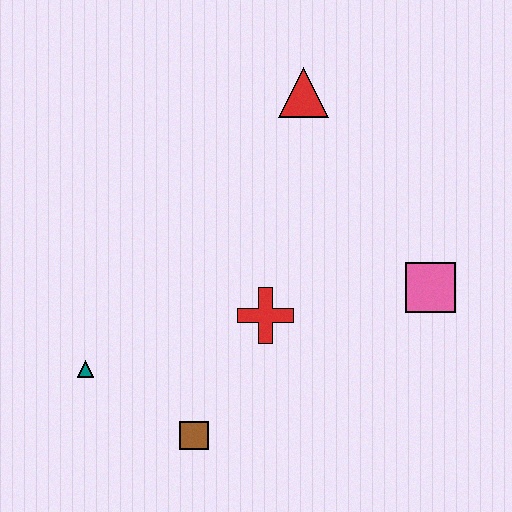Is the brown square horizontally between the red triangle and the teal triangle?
Yes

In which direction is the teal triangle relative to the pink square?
The teal triangle is to the left of the pink square.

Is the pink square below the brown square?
No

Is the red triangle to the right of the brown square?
Yes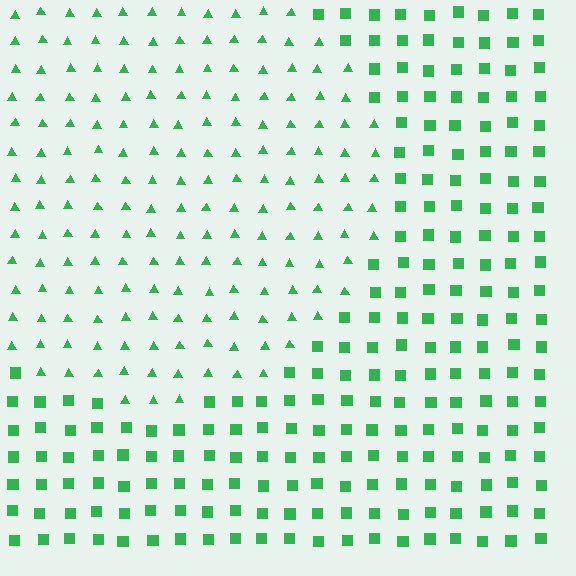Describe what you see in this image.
The image is filled with small green elements arranged in a uniform grid. A circle-shaped region contains triangles, while the surrounding area contains squares. The boundary is defined purely by the change in element shape.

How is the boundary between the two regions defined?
The boundary is defined by a change in element shape: triangles inside vs. squares outside. All elements share the same color and spacing.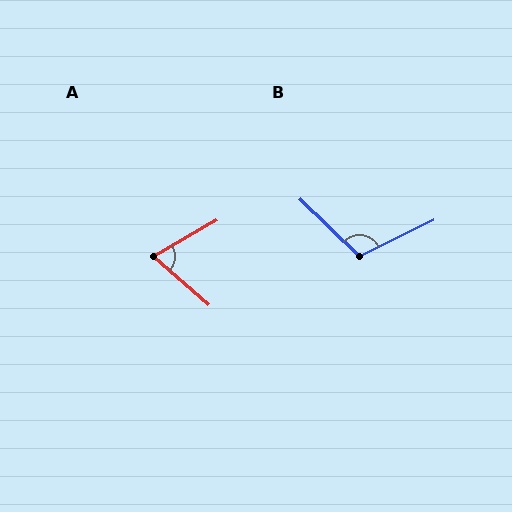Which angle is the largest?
B, at approximately 110 degrees.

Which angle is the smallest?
A, at approximately 71 degrees.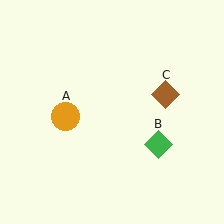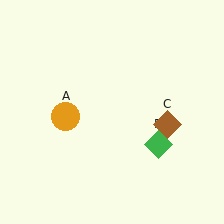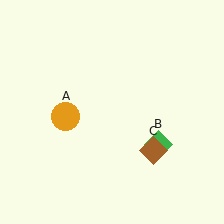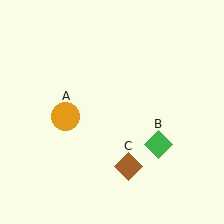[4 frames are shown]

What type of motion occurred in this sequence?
The brown diamond (object C) rotated clockwise around the center of the scene.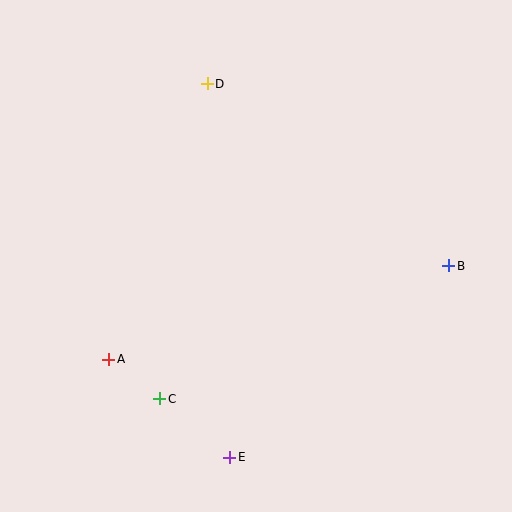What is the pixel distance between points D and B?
The distance between D and B is 302 pixels.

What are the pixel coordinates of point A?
Point A is at (109, 359).